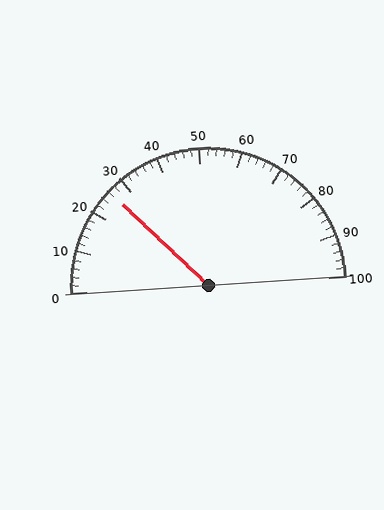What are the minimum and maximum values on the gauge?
The gauge ranges from 0 to 100.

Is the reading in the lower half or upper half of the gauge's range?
The reading is in the lower half of the range (0 to 100).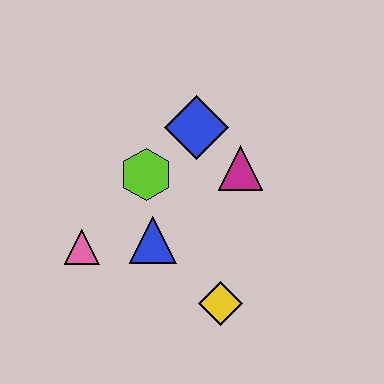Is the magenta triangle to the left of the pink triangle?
No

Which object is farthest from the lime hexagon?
The yellow diamond is farthest from the lime hexagon.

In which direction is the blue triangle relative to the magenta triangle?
The blue triangle is to the left of the magenta triangle.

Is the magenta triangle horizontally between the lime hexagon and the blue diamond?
No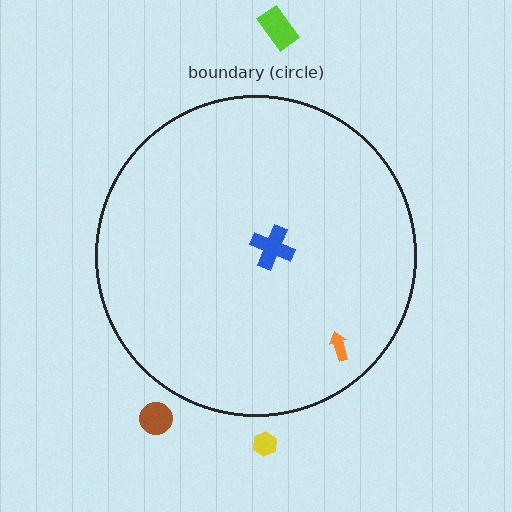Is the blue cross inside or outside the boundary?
Inside.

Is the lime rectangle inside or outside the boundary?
Outside.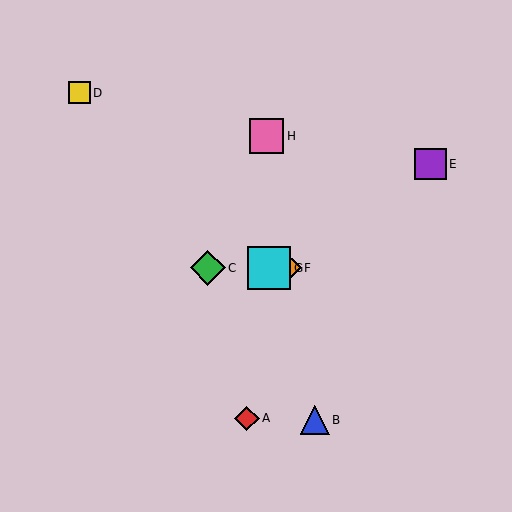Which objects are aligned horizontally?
Objects C, F, G are aligned horizontally.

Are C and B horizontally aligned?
No, C is at y≈268 and B is at y≈420.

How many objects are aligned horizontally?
3 objects (C, F, G) are aligned horizontally.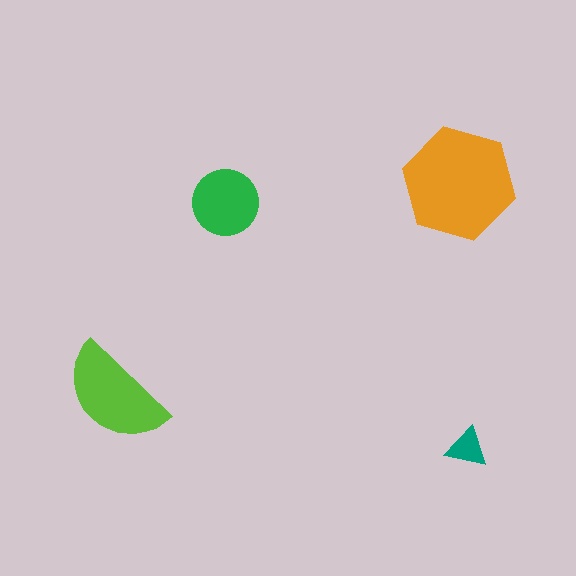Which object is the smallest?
The teal triangle.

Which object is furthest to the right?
The teal triangle is rightmost.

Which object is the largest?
The orange hexagon.